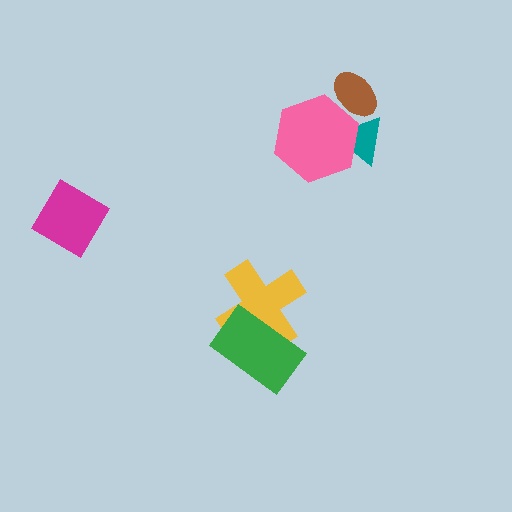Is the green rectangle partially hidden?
No, no other shape covers it.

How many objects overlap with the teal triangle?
2 objects overlap with the teal triangle.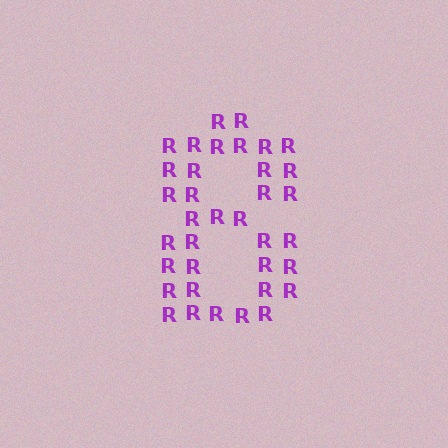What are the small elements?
The small elements are letter R's.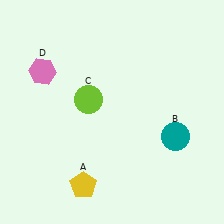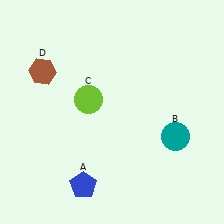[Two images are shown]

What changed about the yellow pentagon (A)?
In Image 1, A is yellow. In Image 2, it changed to blue.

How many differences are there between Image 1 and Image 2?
There are 2 differences between the two images.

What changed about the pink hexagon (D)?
In Image 1, D is pink. In Image 2, it changed to brown.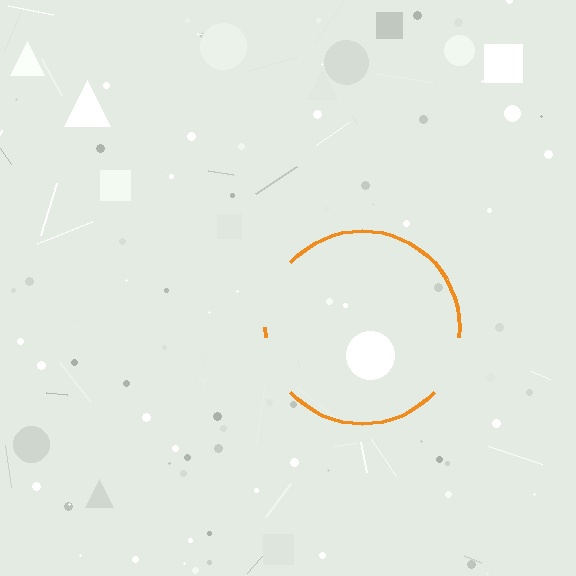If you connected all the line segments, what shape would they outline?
They would outline a circle.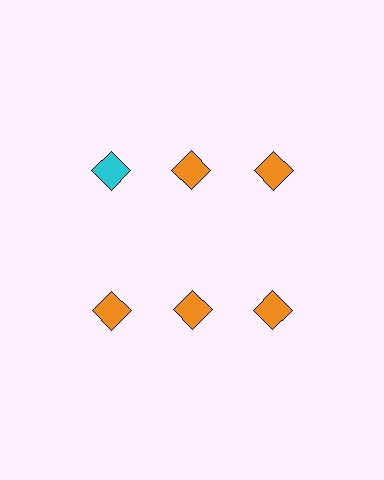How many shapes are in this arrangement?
There are 6 shapes arranged in a grid pattern.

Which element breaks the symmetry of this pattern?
The cyan diamond in the top row, leftmost column breaks the symmetry. All other shapes are orange diamonds.